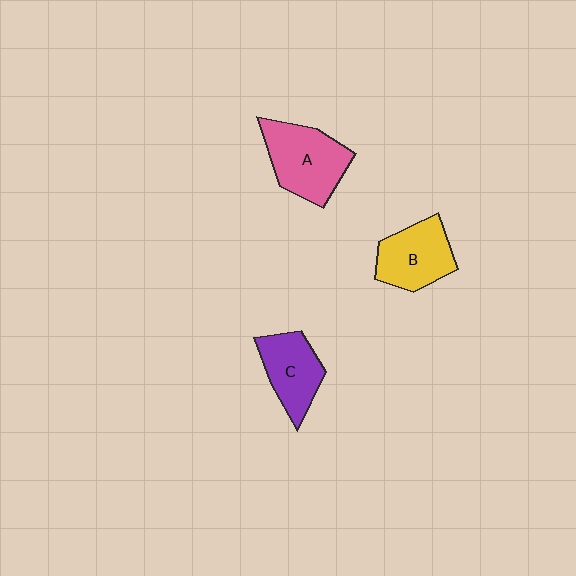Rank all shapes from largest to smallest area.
From largest to smallest: A (pink), B (yellow), C (purple).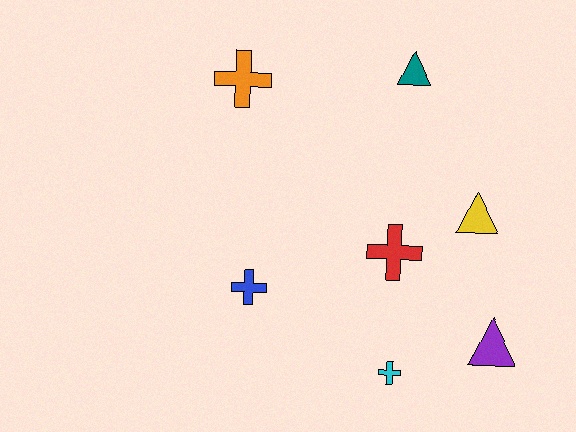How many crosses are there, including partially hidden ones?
There are 4 crosses.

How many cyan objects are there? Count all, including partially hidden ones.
There is 1 cyan object.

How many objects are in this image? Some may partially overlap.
There are 7 objects.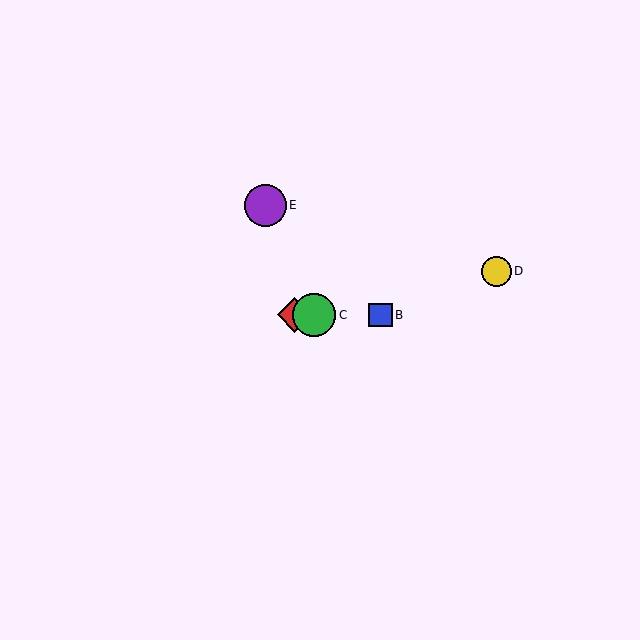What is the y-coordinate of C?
Object C is at y≈315.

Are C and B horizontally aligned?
Yes, both are at y≈315.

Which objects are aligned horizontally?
Objects A, B, C are aligned horizontally.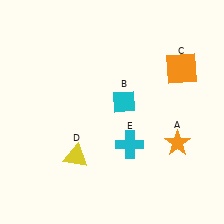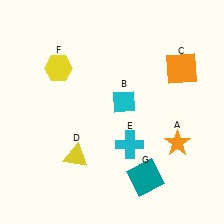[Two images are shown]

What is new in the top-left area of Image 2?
A yellow hexagon (F) was added in the top-left area of Image 2.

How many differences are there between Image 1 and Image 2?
There are 2 differences between the two images.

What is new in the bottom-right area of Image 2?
A teal square (G) was added in the bottom-right area of Image 2.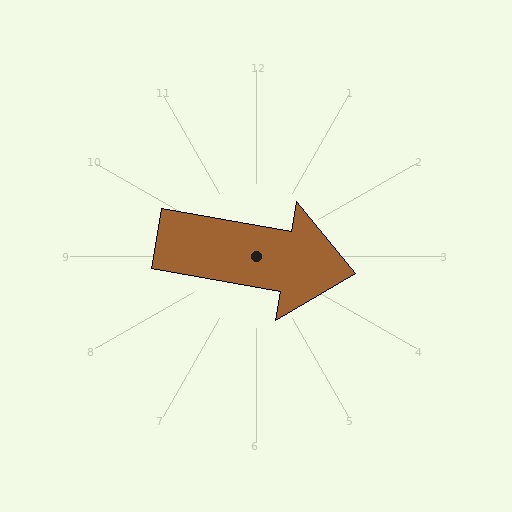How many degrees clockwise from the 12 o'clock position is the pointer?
Approximately 100 degrees.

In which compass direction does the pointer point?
East.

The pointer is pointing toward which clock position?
Roughly 3 o'clock.